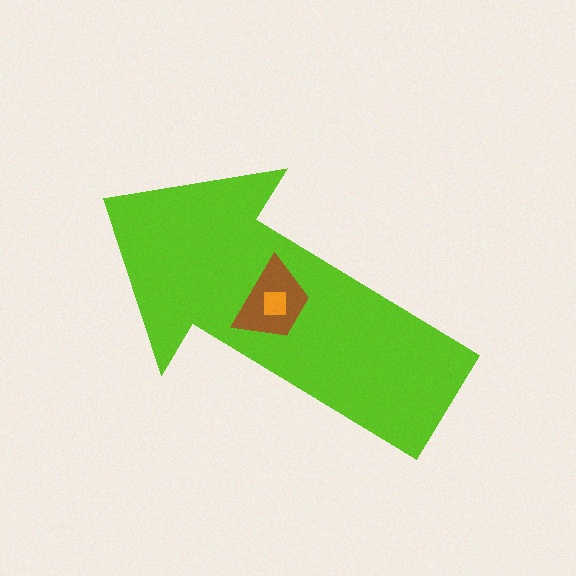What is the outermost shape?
The lime arrow.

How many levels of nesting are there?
3.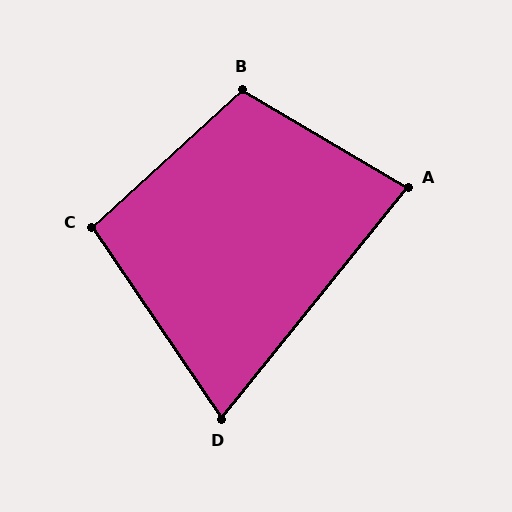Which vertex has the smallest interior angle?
D, at approximately 73 degrees.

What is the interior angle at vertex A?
Approximately 82 degrees (acute).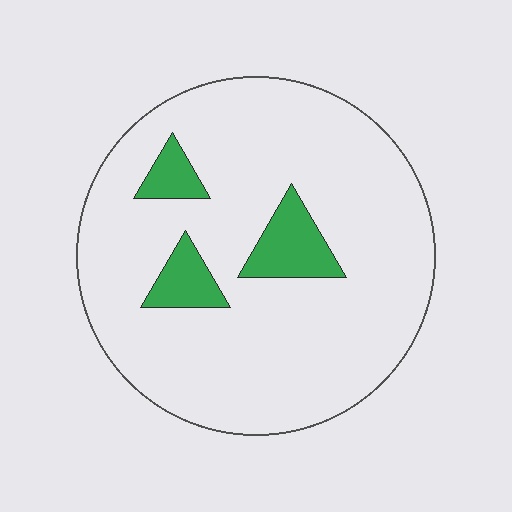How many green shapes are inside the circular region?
3.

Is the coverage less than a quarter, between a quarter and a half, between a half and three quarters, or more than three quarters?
Less than a quarter.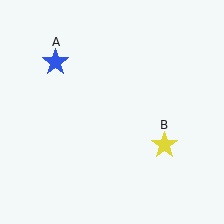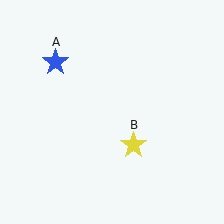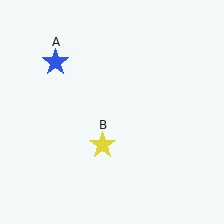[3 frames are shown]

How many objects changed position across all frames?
1 object changed position: yellow star (object B).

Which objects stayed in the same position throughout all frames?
Blue star (object A) remained stationary.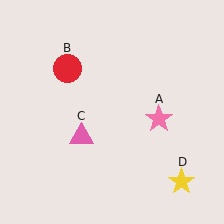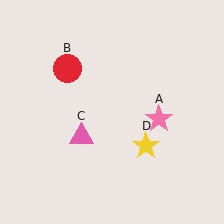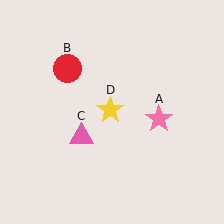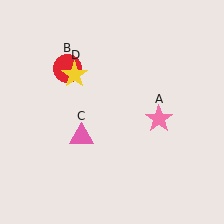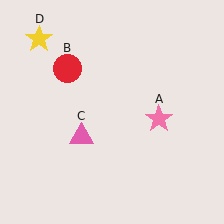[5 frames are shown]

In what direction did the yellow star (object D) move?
The yellow star (object D) moved up and to the left.